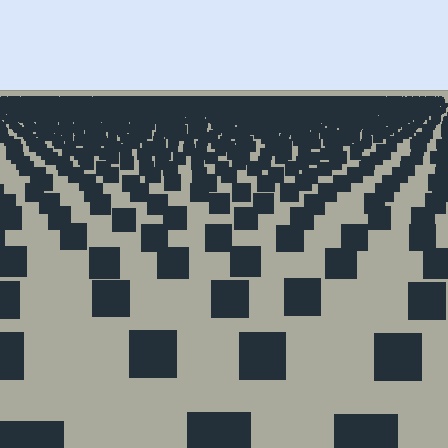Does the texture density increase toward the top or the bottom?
Density increases toward the top.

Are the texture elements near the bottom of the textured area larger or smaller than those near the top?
Larger. Near the bottom, elements are closer to the viewer and appear at a bigger on-screen size.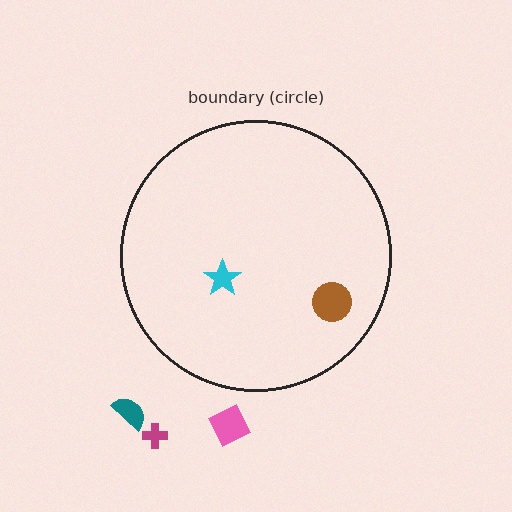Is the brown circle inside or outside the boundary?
Inside.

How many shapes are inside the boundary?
2 inside, 3 outside.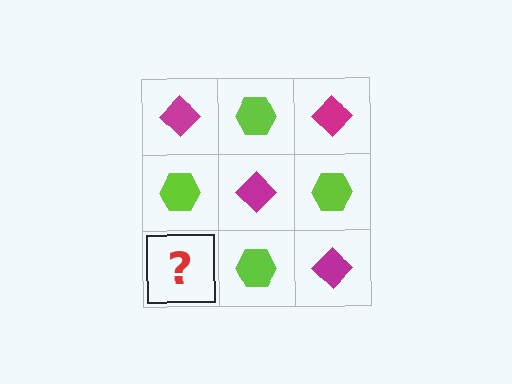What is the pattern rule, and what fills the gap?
The rule is that it alternates magenta diamond and lime hexagon in a checkerboard pattern. The gap should be filled with a magenta diamond.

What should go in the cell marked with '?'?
The missing cell should contain a magenta diamond.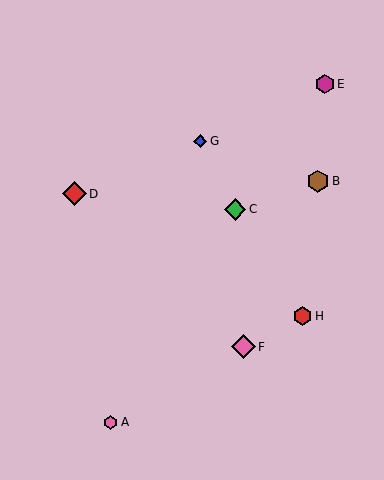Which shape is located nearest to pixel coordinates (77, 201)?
The red diamond (labeled D) at (74, 194) is nearest to that location.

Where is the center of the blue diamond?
The center of the blue diamond is at (200, 141).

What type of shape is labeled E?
Shape E is a magenta hexagon.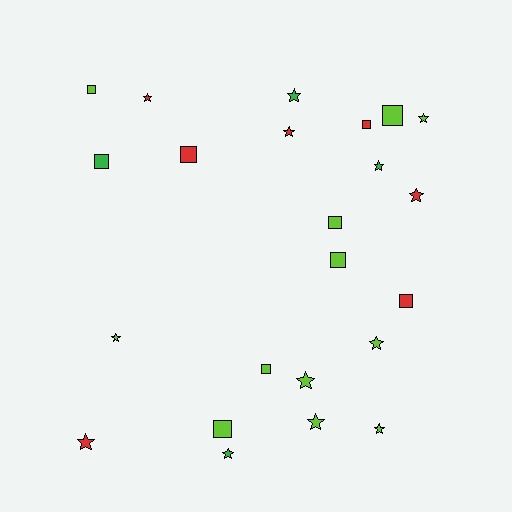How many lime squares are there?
There are 6 lime squares.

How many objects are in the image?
There are 23 objects.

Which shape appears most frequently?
Star, with 13 objects.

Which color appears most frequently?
Lime, with 12 objects.